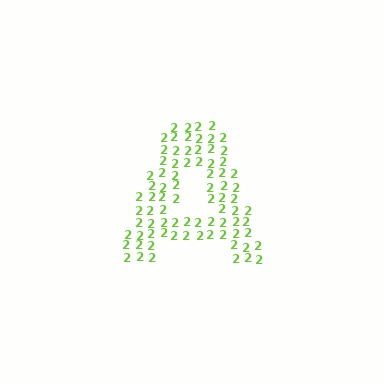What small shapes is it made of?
It is made of small digit 2's.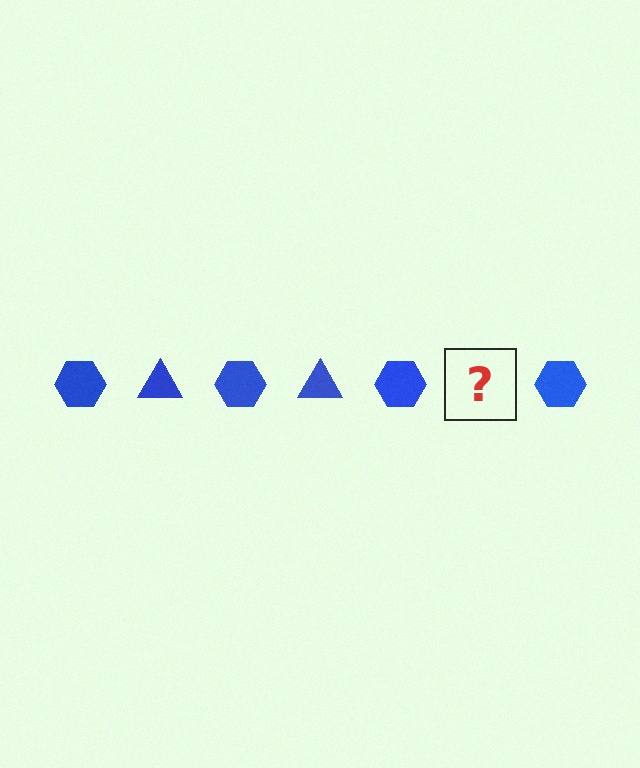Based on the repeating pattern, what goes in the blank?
The blank should be a blue triangle.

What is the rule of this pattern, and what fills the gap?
The rule is that the pattern cycles through hexagon, triangle shapes in blue. The gap should be filled with a blue triangle.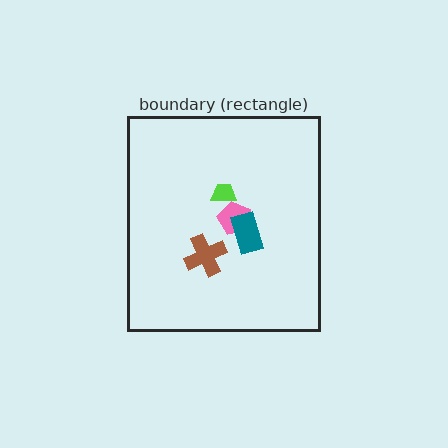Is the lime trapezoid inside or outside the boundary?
Inside.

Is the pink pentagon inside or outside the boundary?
Inside.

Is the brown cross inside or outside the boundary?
Inside.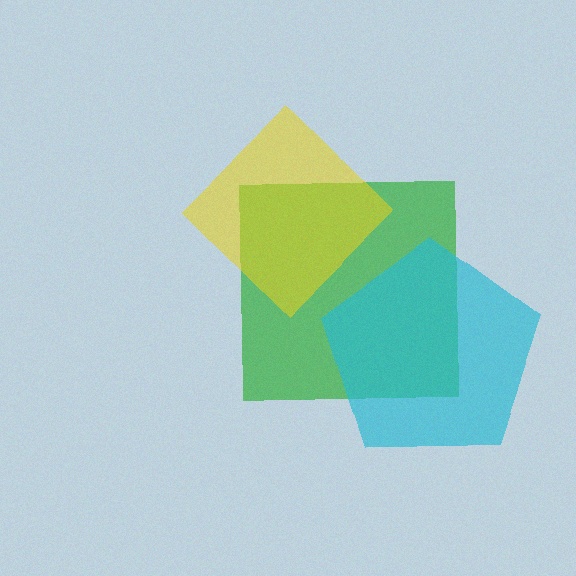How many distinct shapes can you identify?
There are 3 distinct shapes: a green square, a yellow diamond, a cyan pentagon.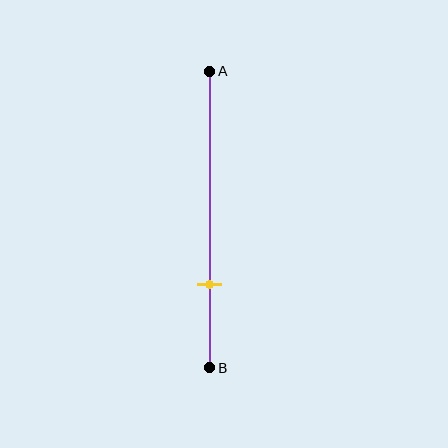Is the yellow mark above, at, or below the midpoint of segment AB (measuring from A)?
The yellow mark is below the midpoint of segment AB.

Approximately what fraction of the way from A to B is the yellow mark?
The yellow mark is approximately 70% of the way from A to B.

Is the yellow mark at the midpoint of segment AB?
No, the mark is at about 70% from A, not at the 50% midpoint.